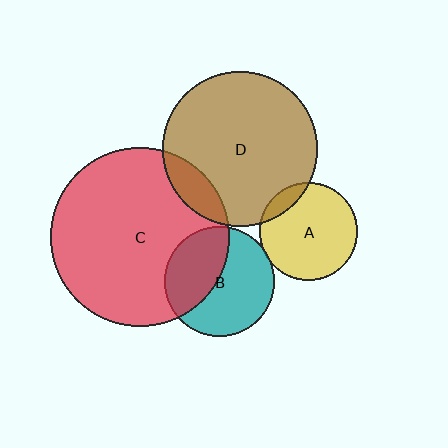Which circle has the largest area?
Circle C (red).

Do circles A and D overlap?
Yes.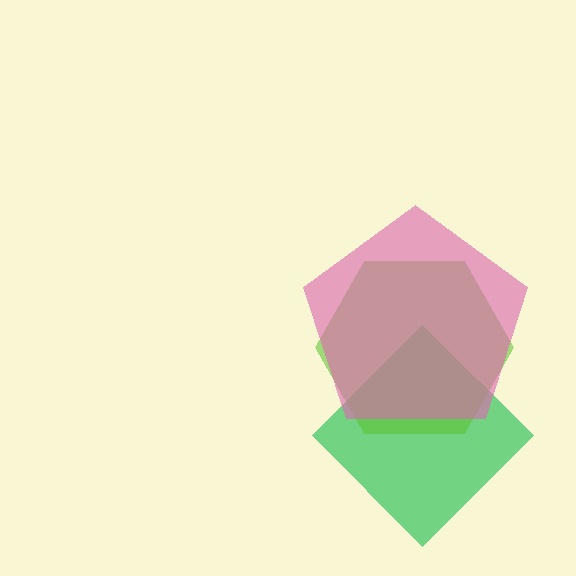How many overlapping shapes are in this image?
There are 3 overlapping shapes in the image.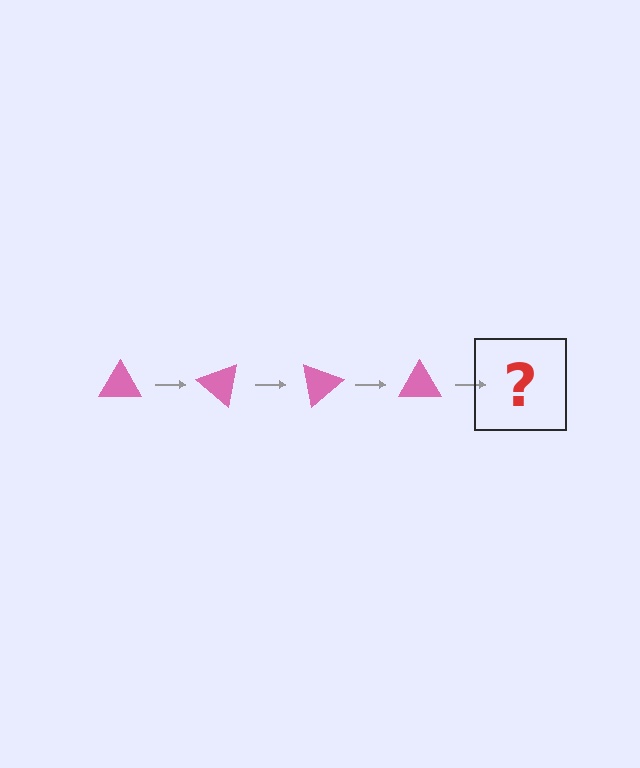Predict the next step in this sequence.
The next step is a pink triangle rotated 160 degrees.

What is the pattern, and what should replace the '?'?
The pattern is that the triangle rotates 40 degrees each step. The '?' should be a pink triangle rotated 160 degrees.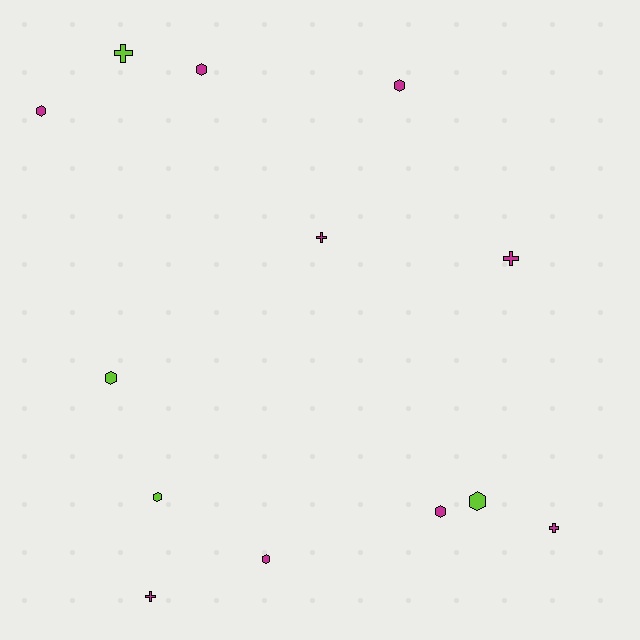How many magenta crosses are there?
There are 4 magenta crosses.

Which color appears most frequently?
Magenta, with 9 objects.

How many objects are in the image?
There are 13 objects.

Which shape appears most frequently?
Hexagon, with 8 objects.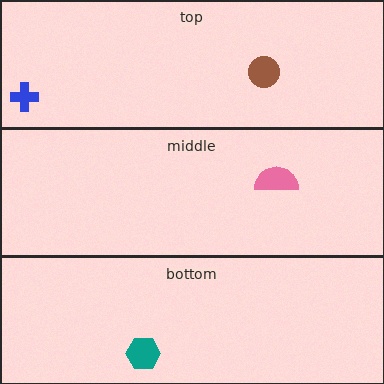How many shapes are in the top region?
2.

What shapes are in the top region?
The brown circle, the blue cross.